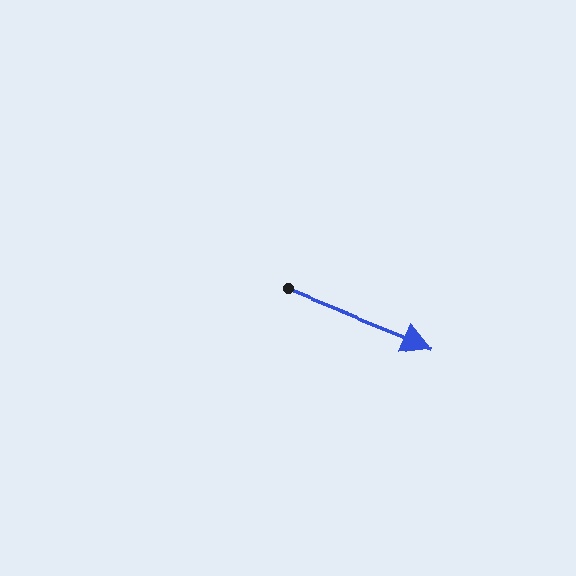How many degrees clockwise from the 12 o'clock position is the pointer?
Approximately 112 degrees.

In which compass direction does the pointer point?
East.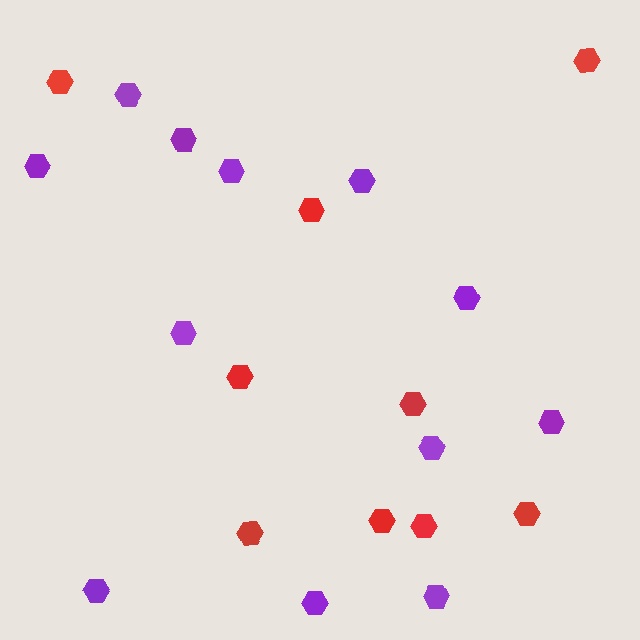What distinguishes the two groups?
There are 2 groups: one group of purple hexagons (12) and one group of red hexagons (9).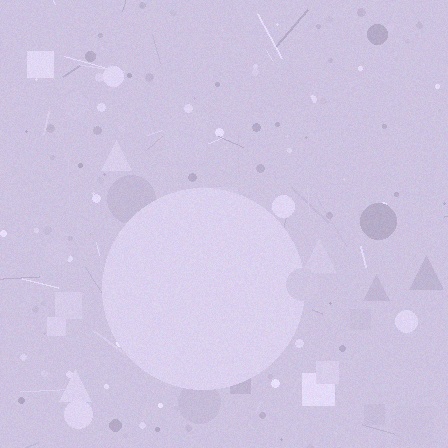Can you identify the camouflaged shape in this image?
The camouflaged shape is a circle.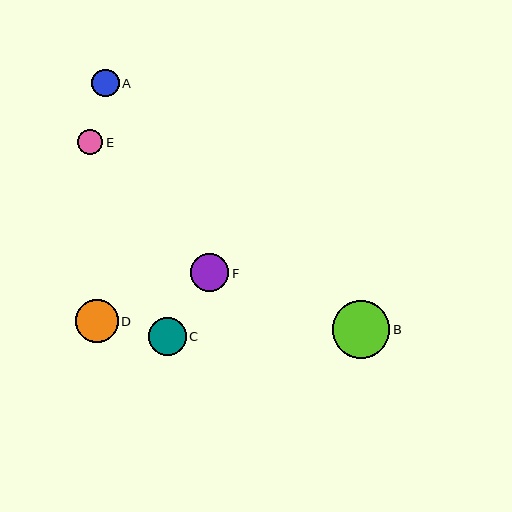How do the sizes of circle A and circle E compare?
Circle A and circle E are approximately the same size.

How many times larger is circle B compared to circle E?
Circle B is approximately 2.3 times the size of circle E.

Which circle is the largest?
Circle B is the largest with a size of approximately 57 pixels.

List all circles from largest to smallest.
From largest to smallest: B, D, F, C, A, E.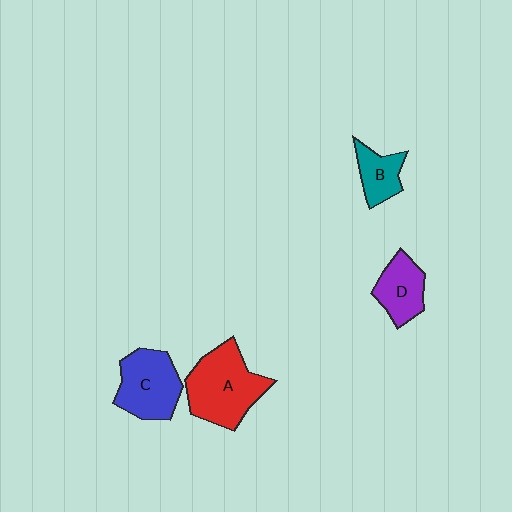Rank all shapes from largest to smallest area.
From largest to smallest: A (red), C (blue), D (purple), B (teal).